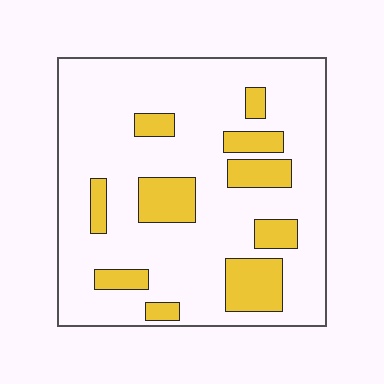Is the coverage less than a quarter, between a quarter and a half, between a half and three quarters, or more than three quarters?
Less than a quarter.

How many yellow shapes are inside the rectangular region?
10.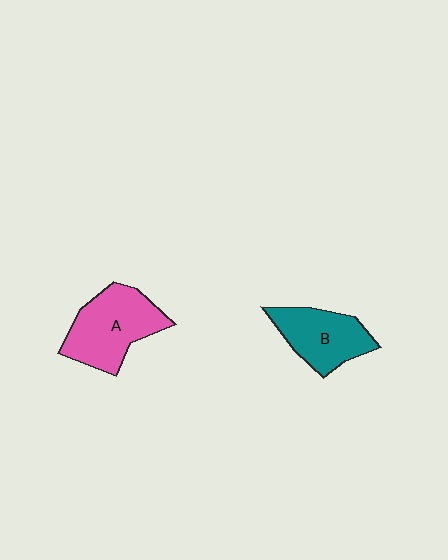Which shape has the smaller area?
Shape B (teal).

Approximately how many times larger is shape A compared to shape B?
Approximately 1.2 times.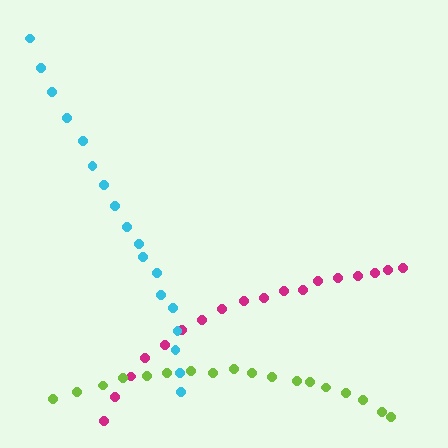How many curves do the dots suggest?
There are 3 distinct paths.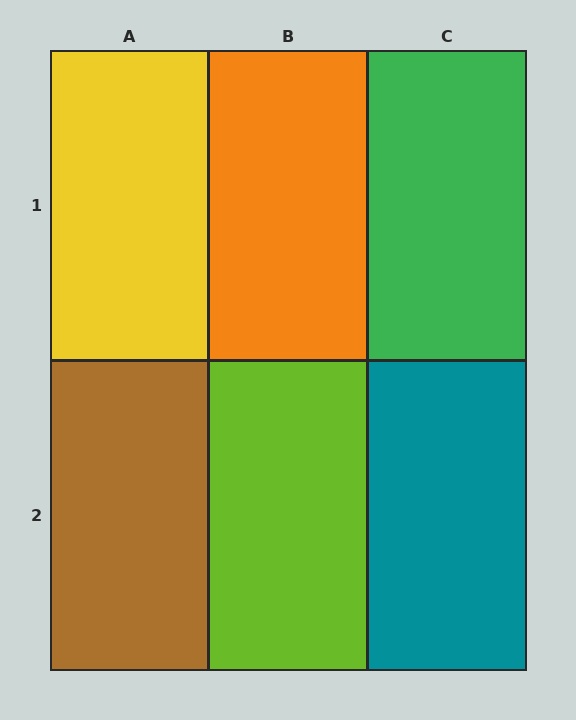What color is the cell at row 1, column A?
Yellow.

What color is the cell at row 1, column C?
Green.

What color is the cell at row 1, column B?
Orange.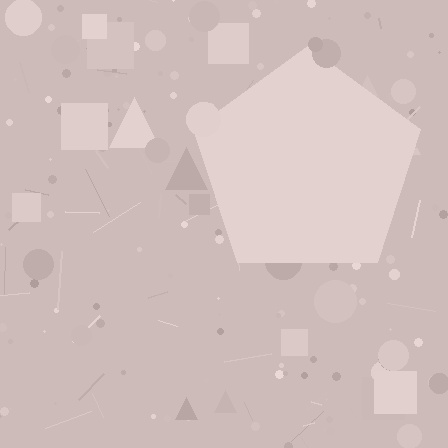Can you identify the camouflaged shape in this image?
The camouflaged shape is a pentagon.